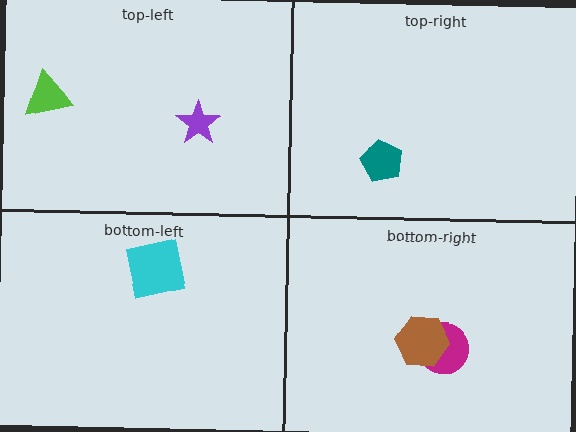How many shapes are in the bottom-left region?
1.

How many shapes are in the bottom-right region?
2.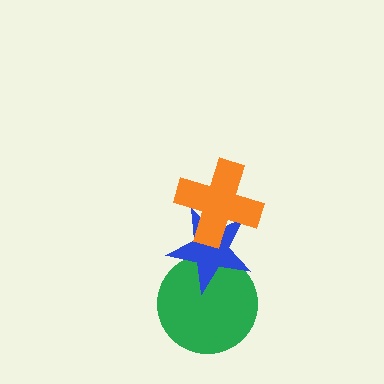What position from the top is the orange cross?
The orange cross is 1st from the top.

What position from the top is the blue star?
The blue star is 2nd from the top.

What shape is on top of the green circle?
The blue star is on top of the green circle.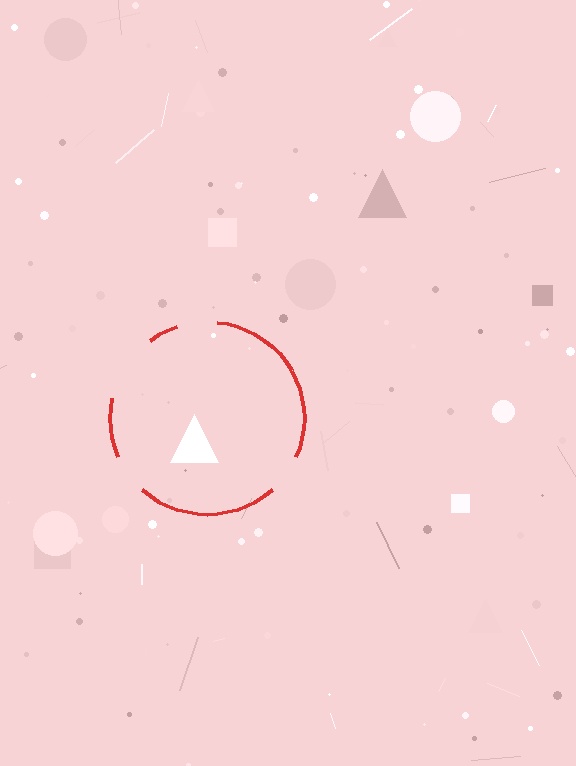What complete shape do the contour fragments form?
The contour fragments form a circle.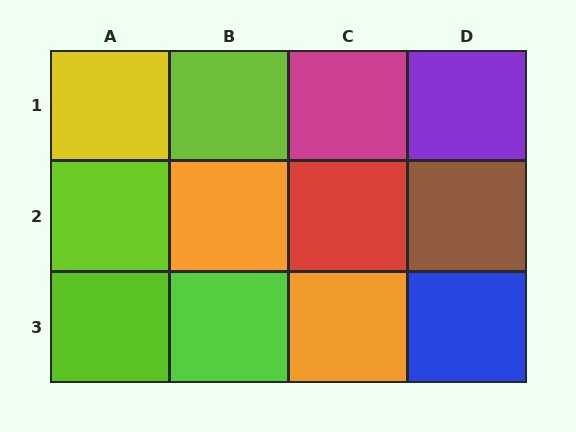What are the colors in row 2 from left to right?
Lime, orange, red, brown.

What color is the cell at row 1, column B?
Lime.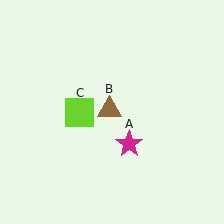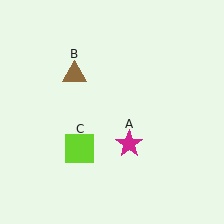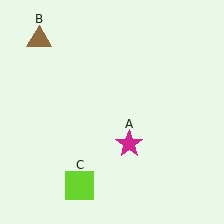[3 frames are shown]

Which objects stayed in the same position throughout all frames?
Magenta star (object A) remained stationary.